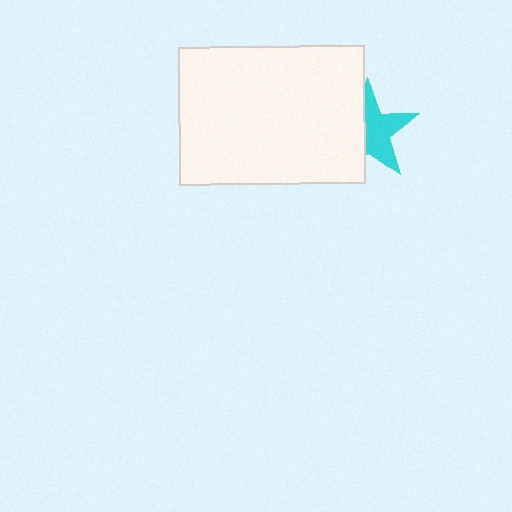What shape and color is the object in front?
The object in front is a white rectangle.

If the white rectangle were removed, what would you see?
You would see the complete cyan star.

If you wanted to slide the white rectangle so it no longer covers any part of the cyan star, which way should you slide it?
Slide it left — that is the most direct way to separate the two shapes.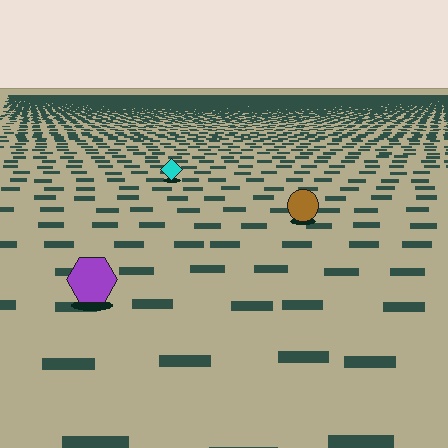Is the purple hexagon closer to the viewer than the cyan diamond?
Yes. The purple hexagon is closer — you can tell from the texture gradient: the ground texture is coarser near it.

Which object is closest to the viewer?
The purple hexagon is closest. The texture marks near it are larger and more spread out.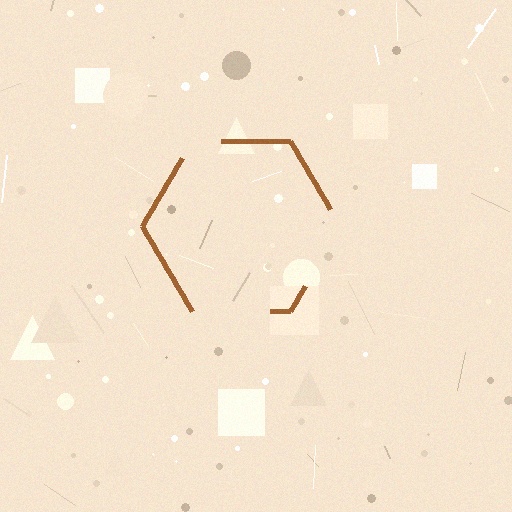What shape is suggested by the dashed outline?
The dashed outline suggests a hexagon.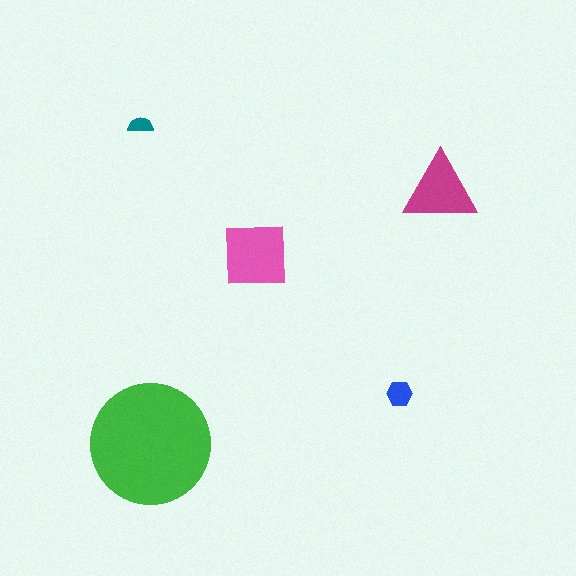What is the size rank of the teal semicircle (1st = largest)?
5th.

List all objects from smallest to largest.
The teal semicircle, the blue hexagon, the magenta triangle, the pink square, the green circle.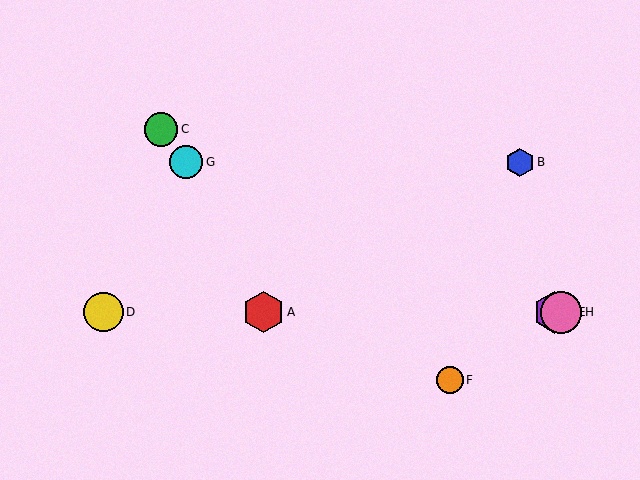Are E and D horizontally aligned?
Yes, both are at y≈312.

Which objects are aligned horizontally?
Objects A, D, E, H are aligned horizontally.